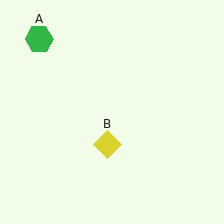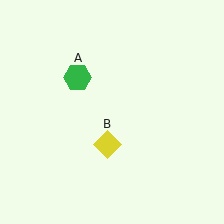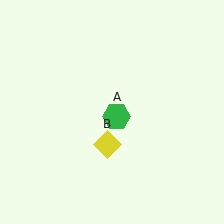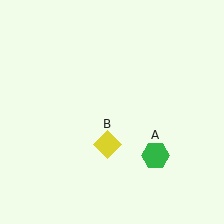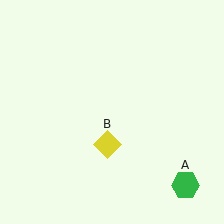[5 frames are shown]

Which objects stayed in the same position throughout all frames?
Yellow diamond (object B) remained stationary.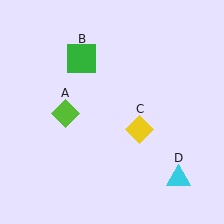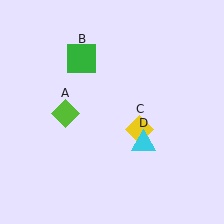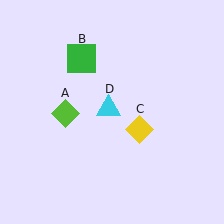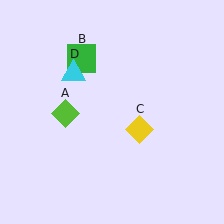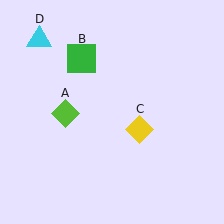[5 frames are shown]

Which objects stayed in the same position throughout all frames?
Lime diamond (object A) and green square (object B) and yellow diamond (object C) remained stationary.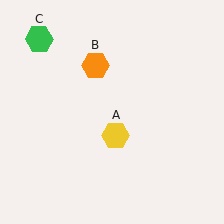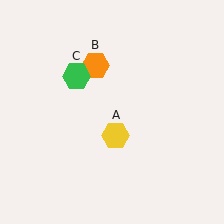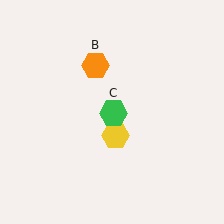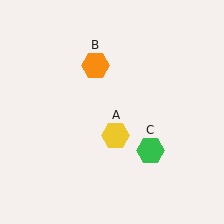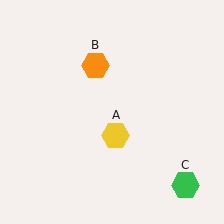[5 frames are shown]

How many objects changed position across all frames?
1 object changed position: green hexagon (object C).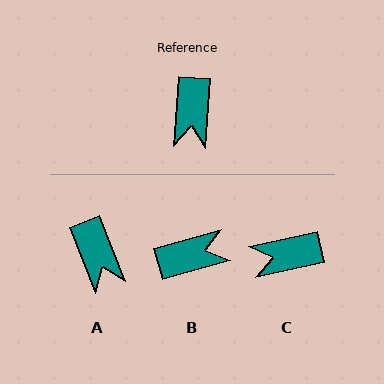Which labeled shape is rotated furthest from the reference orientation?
B, about 109 degrees away.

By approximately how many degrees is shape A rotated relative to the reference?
Approximately 26 degrees counter-clockwise.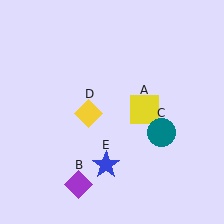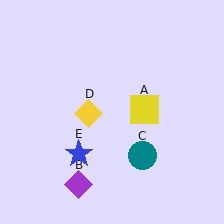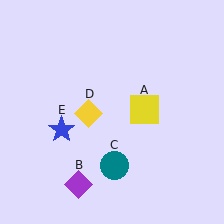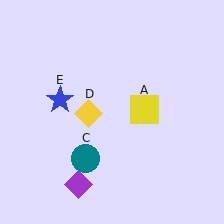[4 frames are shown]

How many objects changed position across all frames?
2 objects changed position: teal circle (object C), blue star (object E).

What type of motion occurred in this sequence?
The teal circle (object C), blue star (object E) rotated clockwise around the center of the scene.